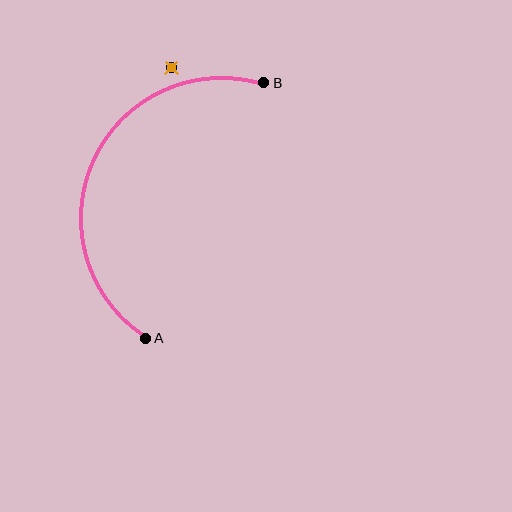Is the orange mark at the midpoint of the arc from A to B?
No — the orange mark does not lie on the arc at all. It sits slightly outside the curve.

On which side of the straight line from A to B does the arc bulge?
The arc bulges to the left of the straight line connecting A and B.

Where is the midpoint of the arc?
The arc midpoint is the point on the curve farthest from the straight line joining A and B. It sits to the left of that line.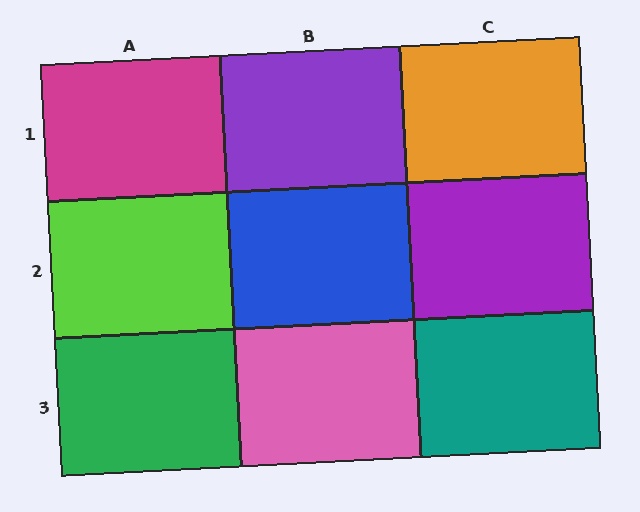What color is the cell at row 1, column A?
Magenta.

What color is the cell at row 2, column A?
Lime.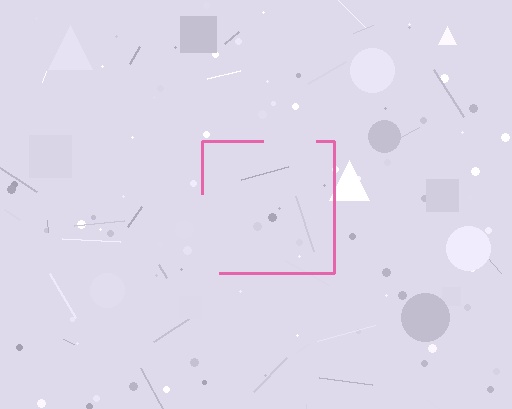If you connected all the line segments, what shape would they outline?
They would outline a square.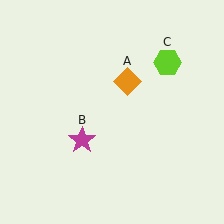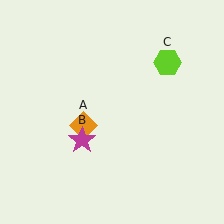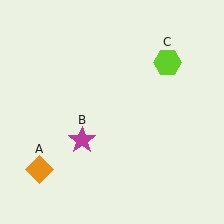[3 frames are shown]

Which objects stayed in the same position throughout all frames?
Magenta star (object B) and lime hexagon (object C) remained stationary.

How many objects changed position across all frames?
1 object changed position: orange diamond (object A).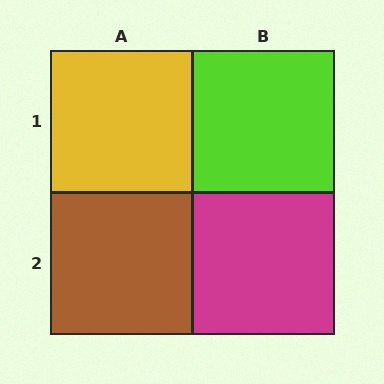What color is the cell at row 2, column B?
Magenta.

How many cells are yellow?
1 cell is yellow.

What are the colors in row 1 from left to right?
Yellow, lime.